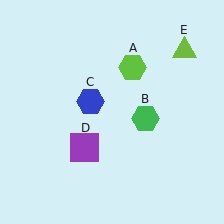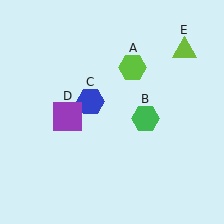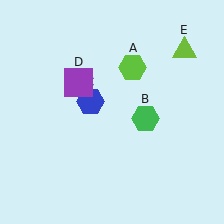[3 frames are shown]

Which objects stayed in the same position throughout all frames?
Lime hexagon (object A) and green hexagon (object B) and blue hexagon (object C) and lime triangle (object E) remained stationary.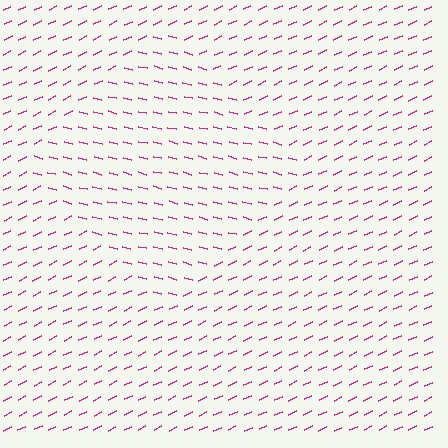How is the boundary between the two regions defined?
The boundary is defined purely by a change in line orientation (approximately 39 degrees difference). All lines are the same color and thickness.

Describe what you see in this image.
The image is filled with small magenta line segments. A diamond region in the image has lines oriented differently from the surrounding lines, creating a visible texture boundary.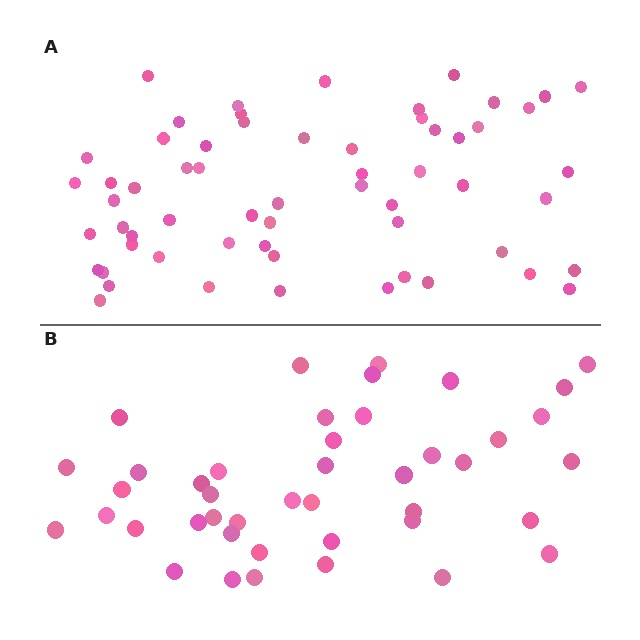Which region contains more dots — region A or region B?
Region A (the top region) has more dots.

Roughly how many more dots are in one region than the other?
Region A has approximately 15 more dots than region B.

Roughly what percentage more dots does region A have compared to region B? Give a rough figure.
About 40% more.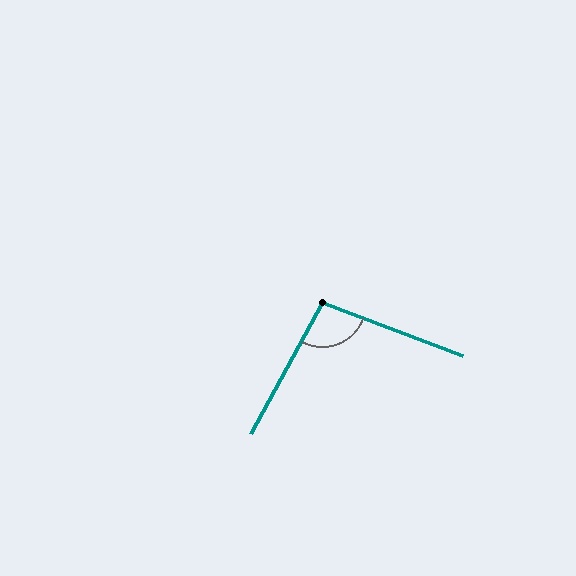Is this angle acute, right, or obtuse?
It is obtuse.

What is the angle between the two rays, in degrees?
Approximately 98 degrees.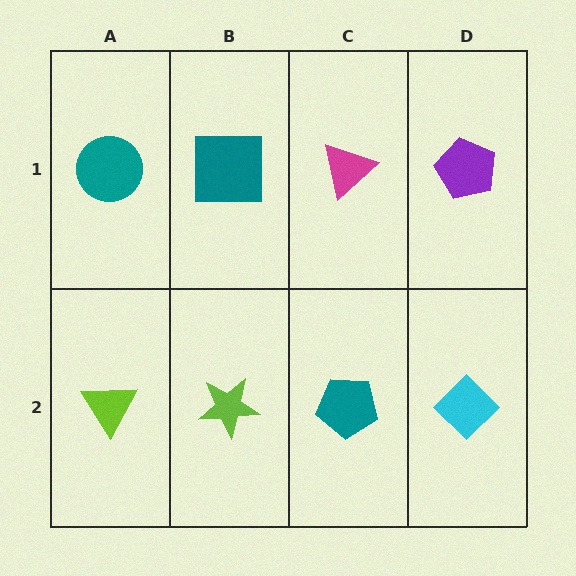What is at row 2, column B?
A lime star.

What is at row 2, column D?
A cyan diamond.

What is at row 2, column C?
A teal pentagon.